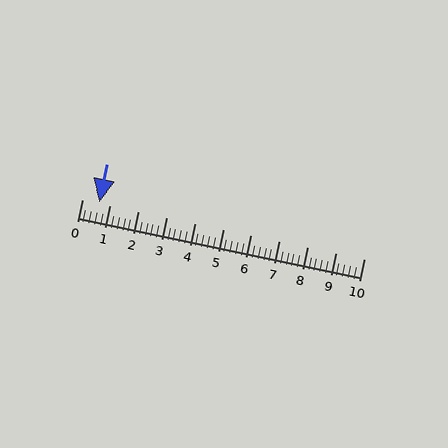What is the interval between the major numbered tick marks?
The major tick marks are spaced 1 units apart.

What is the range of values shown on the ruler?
The ruler shows values from 0 to 10.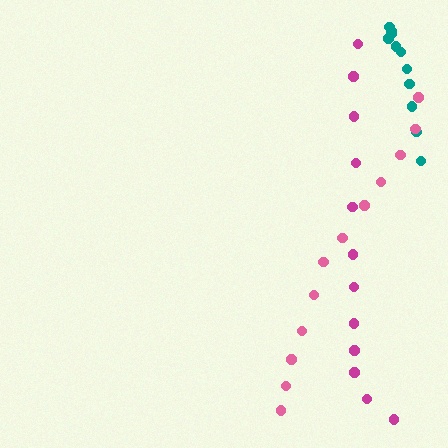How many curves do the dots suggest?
There are 3 distinct paths.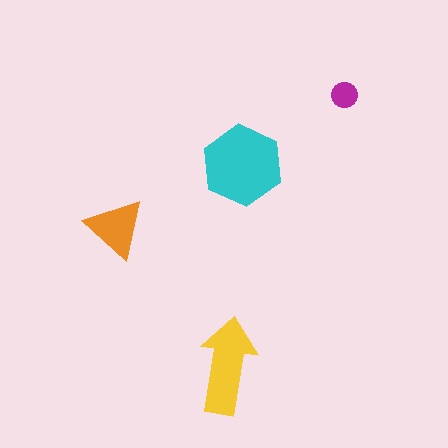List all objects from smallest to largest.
The magenta circle, the orange triangle, the yellow arrow, the cyan hexagon.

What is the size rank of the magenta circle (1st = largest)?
4th.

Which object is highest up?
The magenta circle is topmost.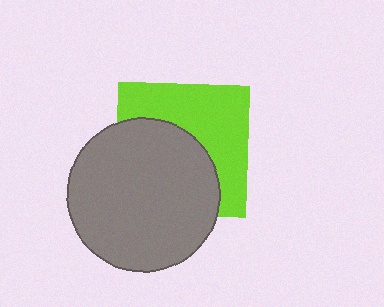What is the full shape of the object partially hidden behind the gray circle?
The partially hidden object is a lime square.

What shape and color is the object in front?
The object in front is a gray circle.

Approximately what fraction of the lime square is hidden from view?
Roughly 51% of the lime square is hidden behind the gray circle.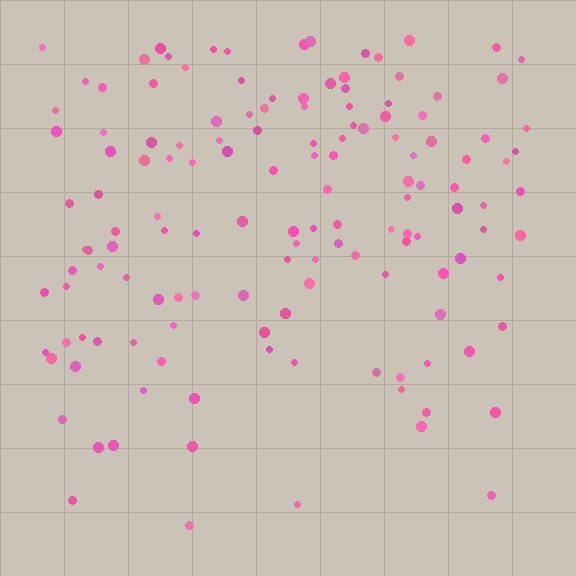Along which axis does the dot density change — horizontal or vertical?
Vertical.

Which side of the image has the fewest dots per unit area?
The bottom.